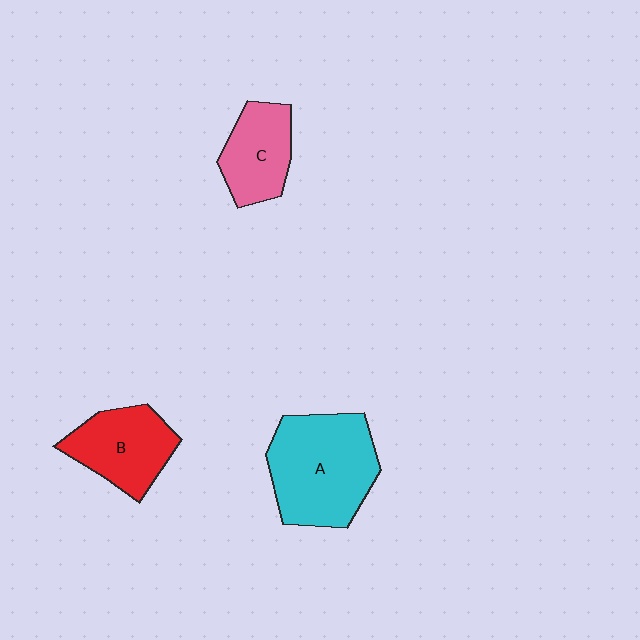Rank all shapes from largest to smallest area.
From largest to smallest: A (cyan), B (red), C (pink).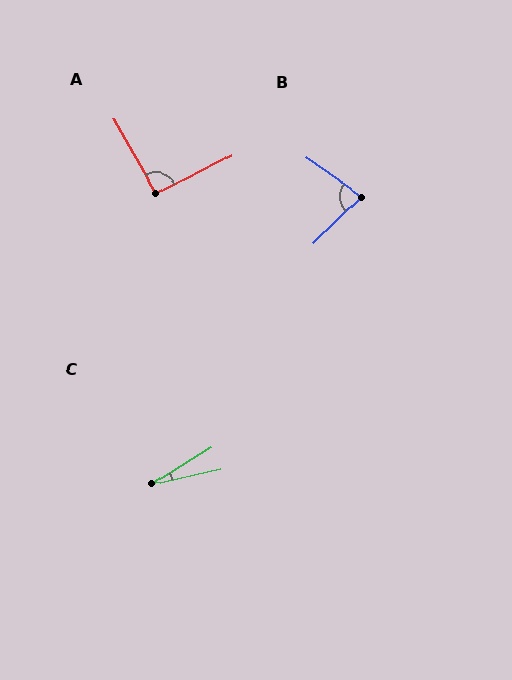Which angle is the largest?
A, at approximately 92 degrees.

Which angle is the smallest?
C, at approximately 19 degrees.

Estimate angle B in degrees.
Approximately 79 degrees.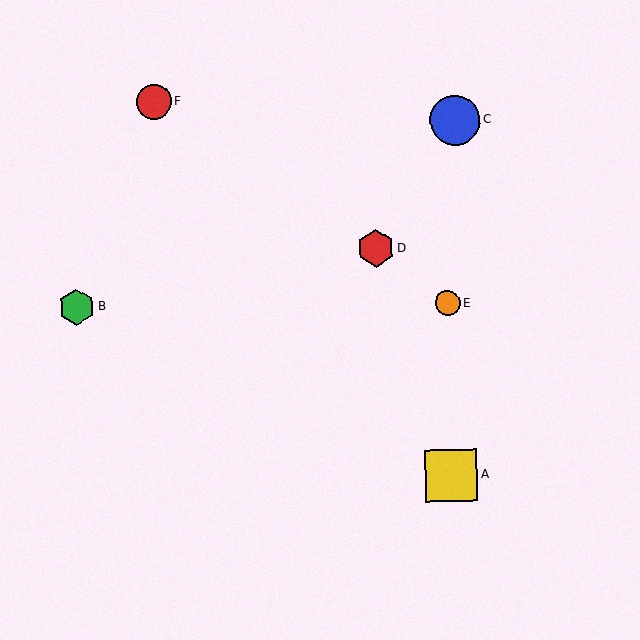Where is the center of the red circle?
The center of the red circle is at (154, 102).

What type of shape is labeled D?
Shape D is a red hexagon.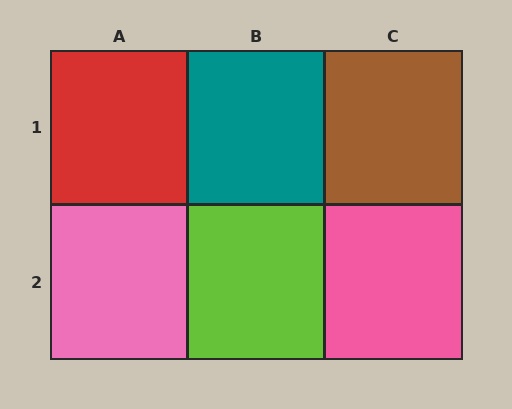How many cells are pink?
2 cells are pink.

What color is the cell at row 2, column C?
Pink.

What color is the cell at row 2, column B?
Lime.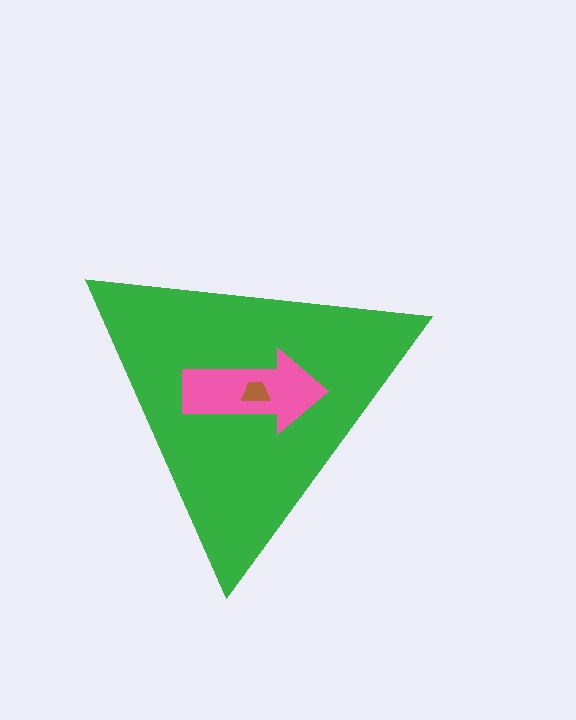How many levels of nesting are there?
3.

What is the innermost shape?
The brown trapezoid.